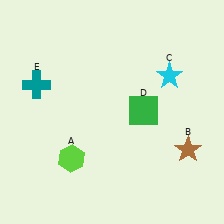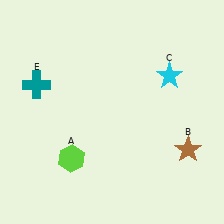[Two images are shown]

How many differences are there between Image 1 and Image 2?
There is 1 difference between the two images.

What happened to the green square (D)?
The green square (D) was removed in Image 2. It was in the top-right area of Image 1.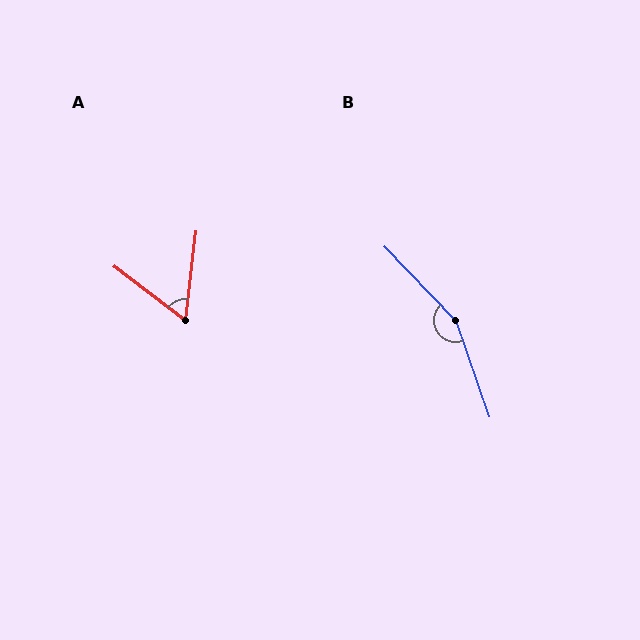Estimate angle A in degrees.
Approximately 60 degrees.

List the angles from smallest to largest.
A (60°), B (156°).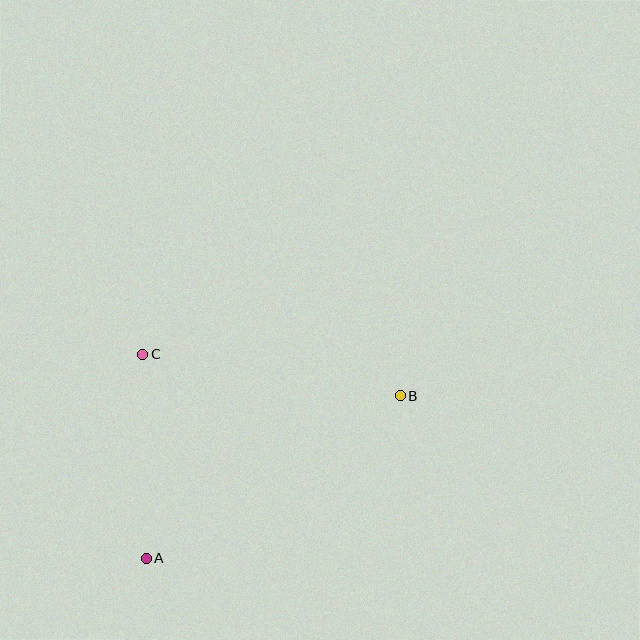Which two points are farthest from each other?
Points A and B are farthest from each other.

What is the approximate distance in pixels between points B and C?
The distance between B and C is approximately 261 pixels.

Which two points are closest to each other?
Points A and C are closest to each other.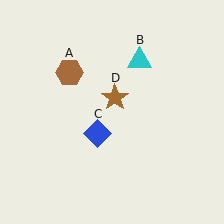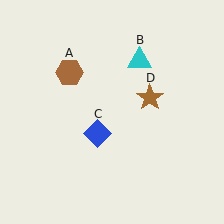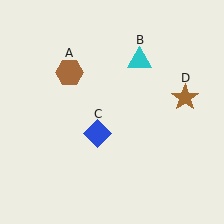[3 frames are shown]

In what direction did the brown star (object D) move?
The brown star (object D) moved right.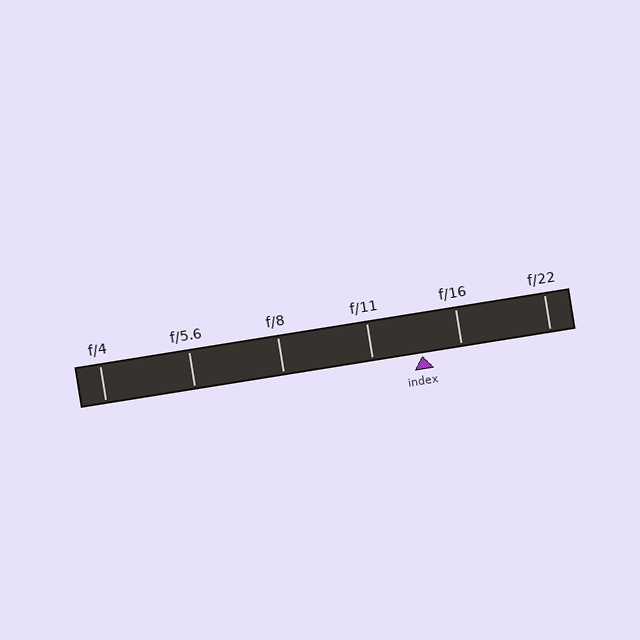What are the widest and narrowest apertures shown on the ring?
The widest aperture shown is f/4 and the narrowest is f/22.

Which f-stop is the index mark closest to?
The index mark is closest to f/16.